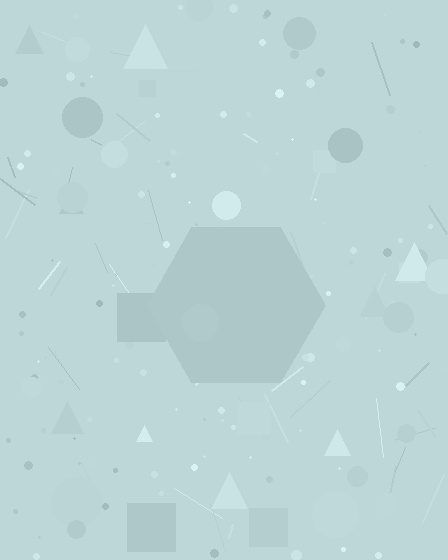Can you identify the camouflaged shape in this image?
The camouflaged shape is a hexagon.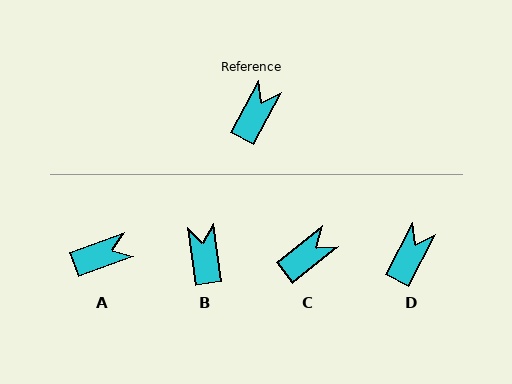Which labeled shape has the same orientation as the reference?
D.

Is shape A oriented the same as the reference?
No, it is off by about 42 degrees.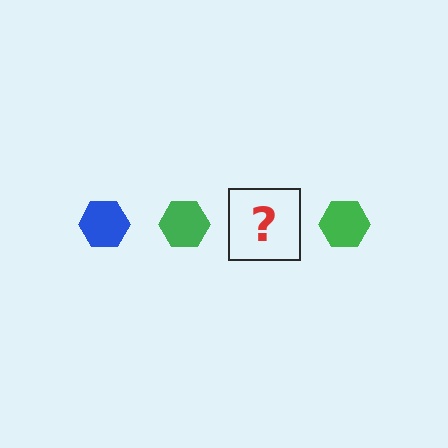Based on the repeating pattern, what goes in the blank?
The blank should be a blue hexagon.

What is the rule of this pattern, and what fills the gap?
The rule is that the pattern cycles through blue, green hexagons. The gap should be filled with a blue hexagon.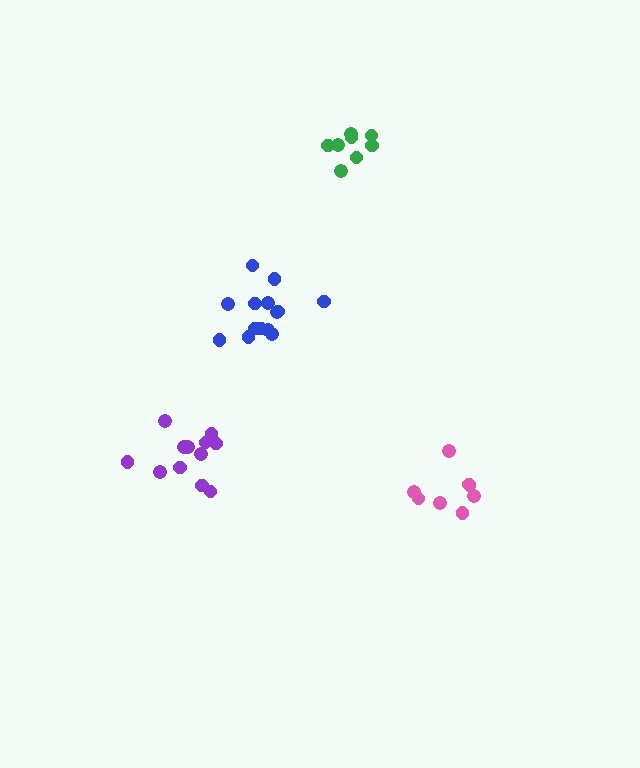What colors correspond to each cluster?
The clusters are colored: blue, pink, green, purple.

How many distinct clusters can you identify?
There are 4 distinct clusters.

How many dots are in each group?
Group 1: 14 dots, Group 2: 8 dots, Group 3: 8 dots, Group 4: 12 dots (42 total).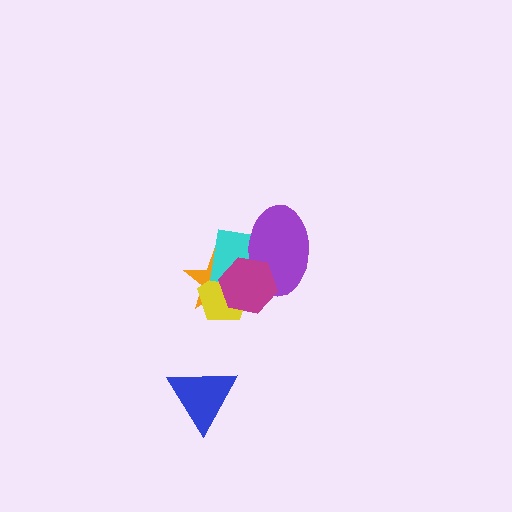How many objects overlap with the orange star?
4 objects overlap with the orange star.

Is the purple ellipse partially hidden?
Yes, it is partially covered by another shape.